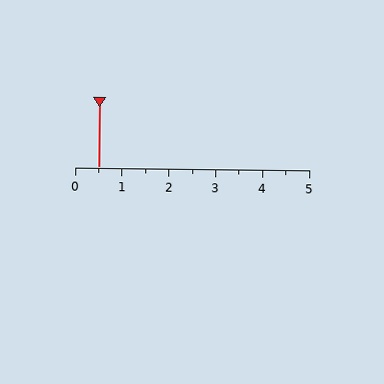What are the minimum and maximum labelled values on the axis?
The axis runs from 0 to 5.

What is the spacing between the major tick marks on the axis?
The major ticks are spaced 1 apart.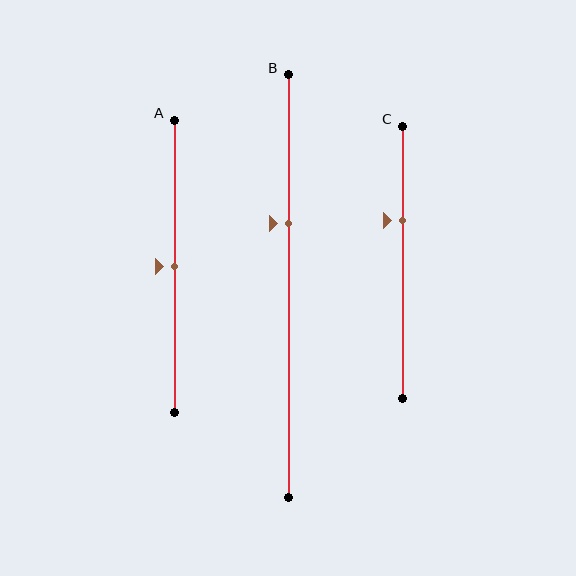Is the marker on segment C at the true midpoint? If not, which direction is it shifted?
No, the marker on segment C is shifted upward by about 15% of the segment length.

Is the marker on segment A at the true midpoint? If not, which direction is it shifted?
Yes, the marker on segment A is at the true midpoint.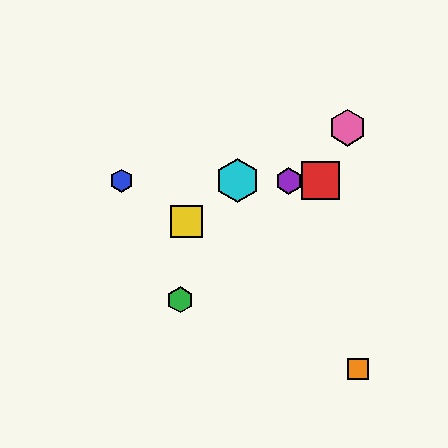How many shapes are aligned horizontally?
4 shapes (the red square, the blue hexagon, the purple hexagon, the cyan hexagon) are aligned horizontally.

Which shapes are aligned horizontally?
The red square, the blue hexagon, the purple hexagon, the cyan hexagon are aligned horizontally.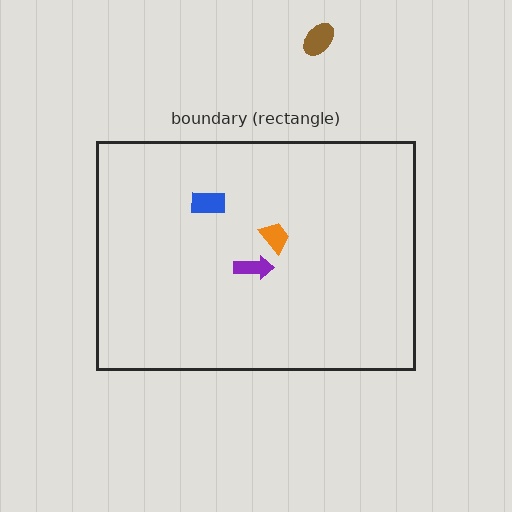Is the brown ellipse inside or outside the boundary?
Outside.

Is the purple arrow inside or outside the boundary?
Inside.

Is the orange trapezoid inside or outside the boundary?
Inside.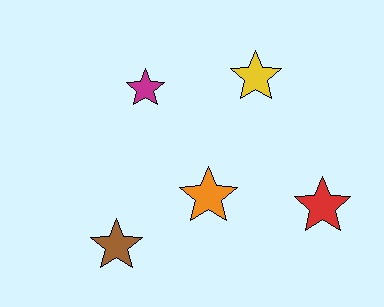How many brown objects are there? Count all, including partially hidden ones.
There is 1 brown object.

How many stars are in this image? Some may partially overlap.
There are 5 stars.